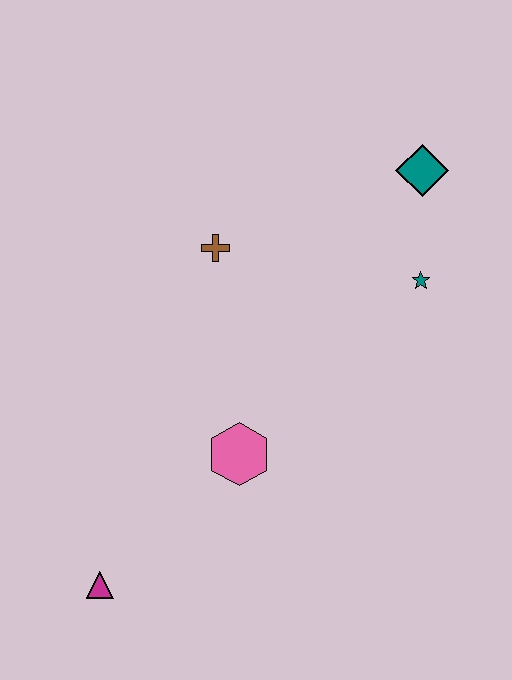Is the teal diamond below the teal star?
No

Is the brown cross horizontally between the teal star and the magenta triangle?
Yes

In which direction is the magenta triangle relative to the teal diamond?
The magenta triangle is below the teal diamond.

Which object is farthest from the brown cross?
The magenta triangle is farthest from the brown cross.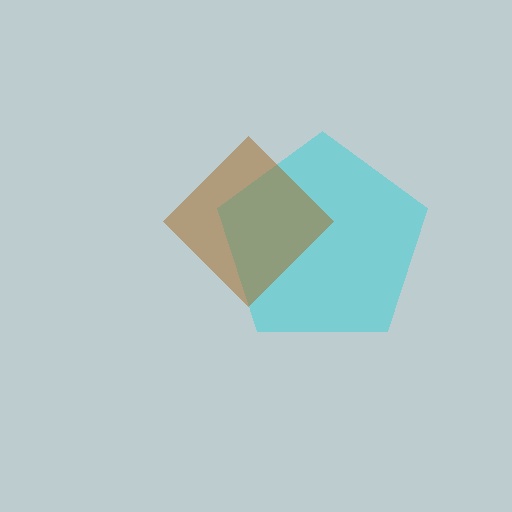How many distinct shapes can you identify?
There are 2 distinct shapes: a cyan pentagon, a brown diamond.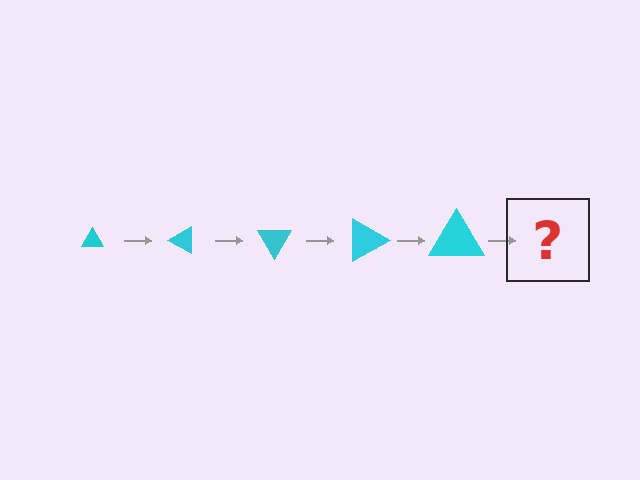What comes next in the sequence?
The next element should be a triangle, larger than the previous one and rotated 150 degrees from the start.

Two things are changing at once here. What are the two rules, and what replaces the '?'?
The two rules are that the triangle grows larger each step and it rotates 30 degrees each step. The '?' should be a triangle, larger than the previous one and rotated 150 degrees from the start.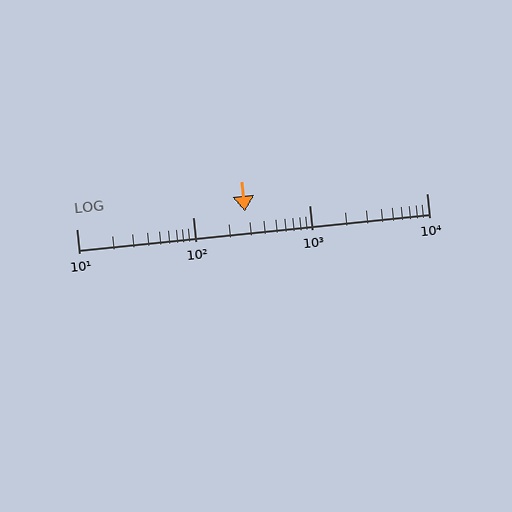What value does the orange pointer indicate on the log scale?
The pointer indicates approximately 280.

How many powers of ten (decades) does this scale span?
The scale spans 3 decades, from 10 to 10000.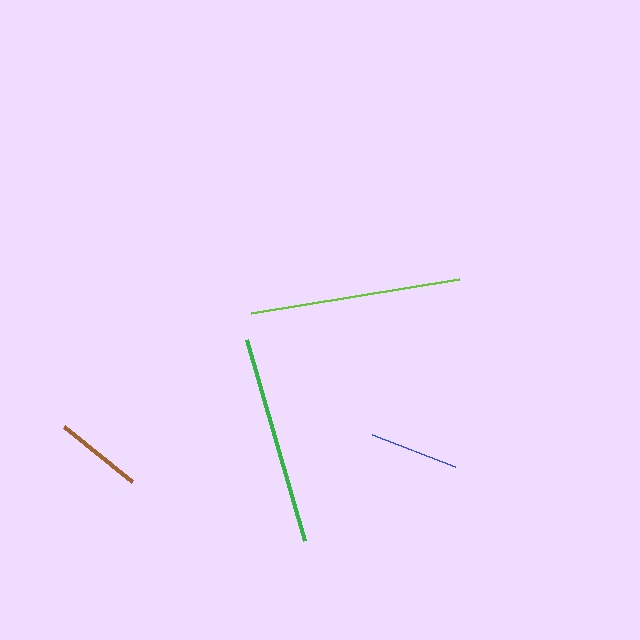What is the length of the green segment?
The green segment is approximately 209 pixels long.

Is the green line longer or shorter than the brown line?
The green line is longer than the brown line.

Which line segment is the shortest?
The brown line is the shortest at approximately 88 pixels.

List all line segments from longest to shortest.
From longest to shortest: lime, green, blue, brown.